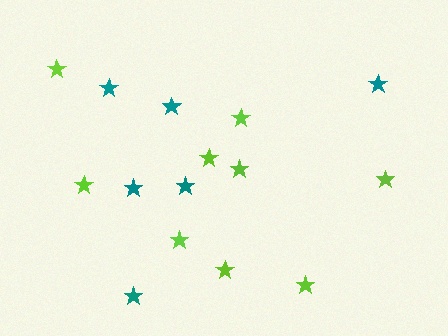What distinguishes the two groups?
There are 2 groups: one group of teal stars (6) and one group of lime stars (9).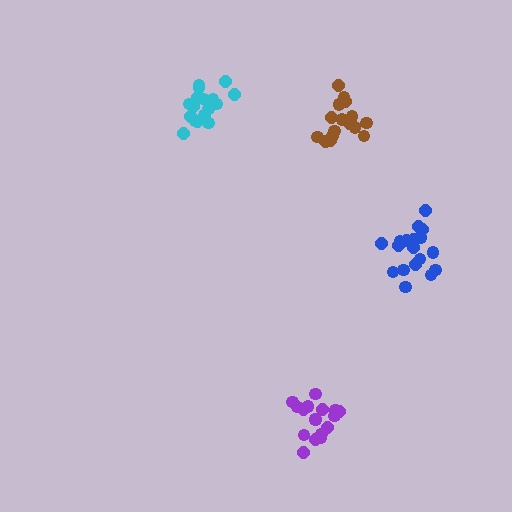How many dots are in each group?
Group 1: 19 dots, Group 2: 17 dots, Group 3: 17 dots, Group 4: 16 dots (69 total).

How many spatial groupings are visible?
There are 4 spatial groupings.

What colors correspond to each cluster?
The clusters are colored: blue, purple, cyan, brown.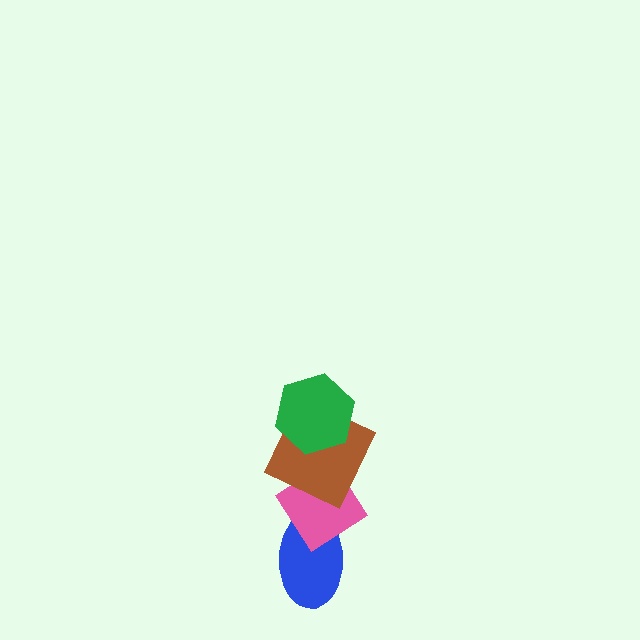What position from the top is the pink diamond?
The pink diamond is 3rd from the top.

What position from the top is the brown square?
The brown square is 2nd from the top.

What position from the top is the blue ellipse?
The blue ellipse is 4th from the top.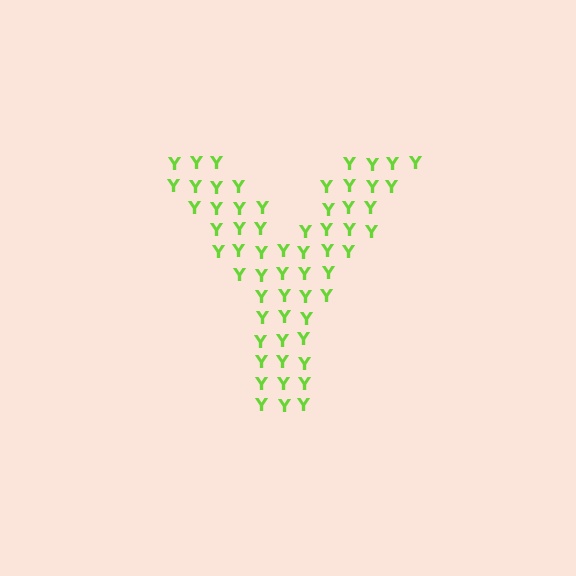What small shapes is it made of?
It is made of small letter Y's.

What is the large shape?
The large shape is the letter Y.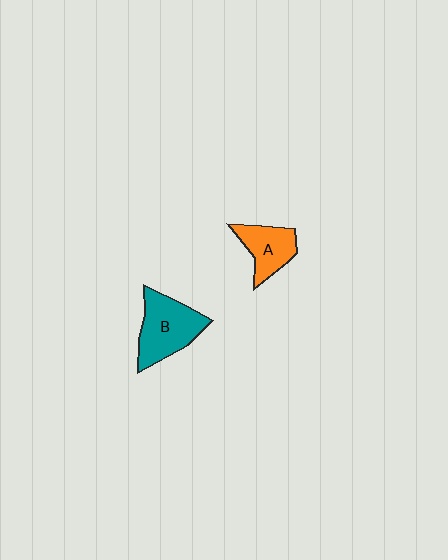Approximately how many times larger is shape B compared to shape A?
Approximately 1.4 times.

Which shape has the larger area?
Shape B (teal).